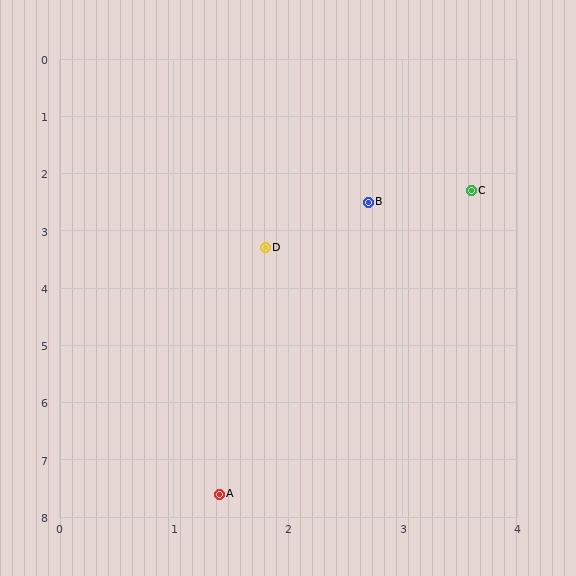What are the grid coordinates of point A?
Point A is at approximately (1.4, 7.6).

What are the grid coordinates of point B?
Point B is at approximately (2.7, 2.5).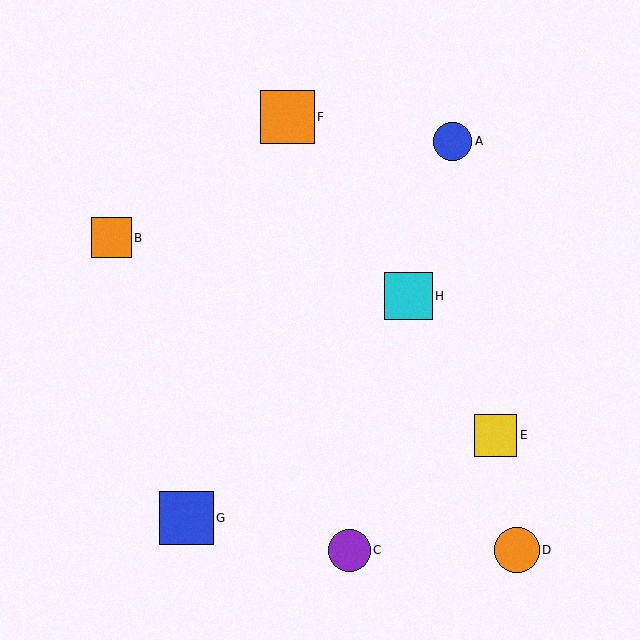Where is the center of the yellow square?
The center of the yellow square is at (496, 435).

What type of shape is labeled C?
Shape C is a purple circle.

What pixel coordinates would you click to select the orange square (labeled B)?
Click at (111, 238) to select the orange square B.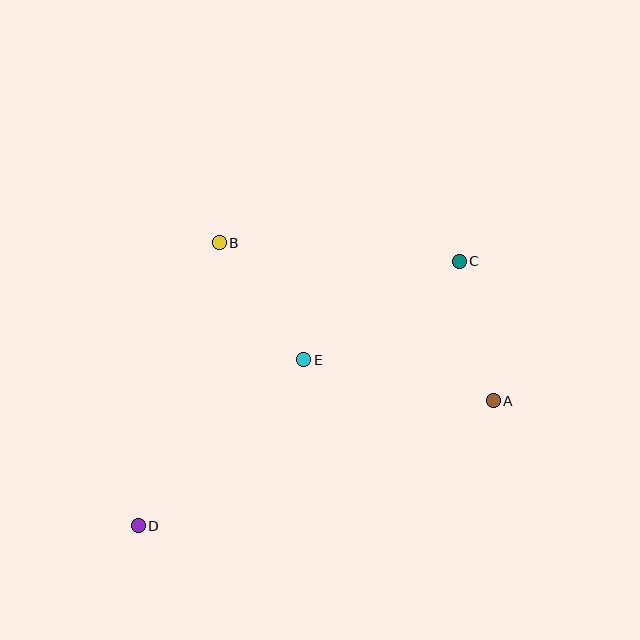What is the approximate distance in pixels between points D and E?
The distance between D and E is approximately 235 pixels.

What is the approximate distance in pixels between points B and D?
The distance between B and D is approximately 294 pixels.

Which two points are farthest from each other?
Points C and D are farthest from each other.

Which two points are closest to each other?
Points A and C are closest to each other.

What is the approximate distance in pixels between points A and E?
The distance between A and E is approximately 194 pixels.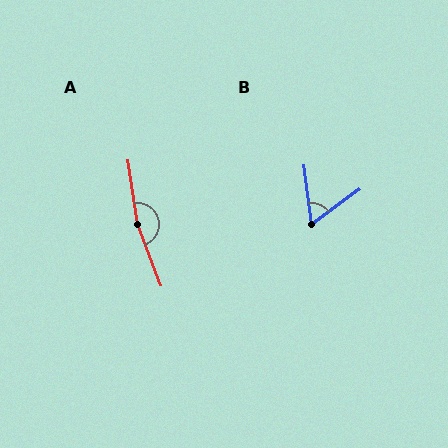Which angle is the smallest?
B, at approximately 61 degrees.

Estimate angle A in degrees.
Approximately 167 degrees.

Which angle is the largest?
A, at approximately 167 degrees.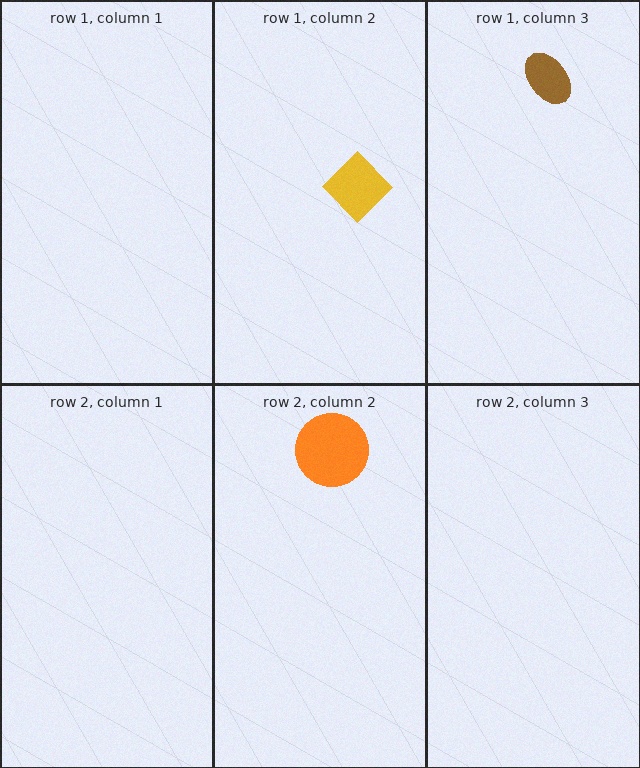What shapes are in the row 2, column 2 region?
The orange circle.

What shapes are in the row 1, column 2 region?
The yellow diamond.